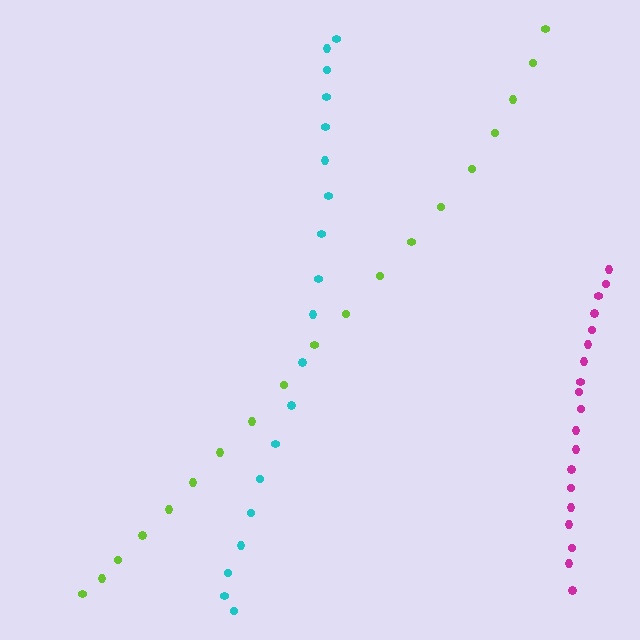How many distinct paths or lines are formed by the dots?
There are 3 distinct paths.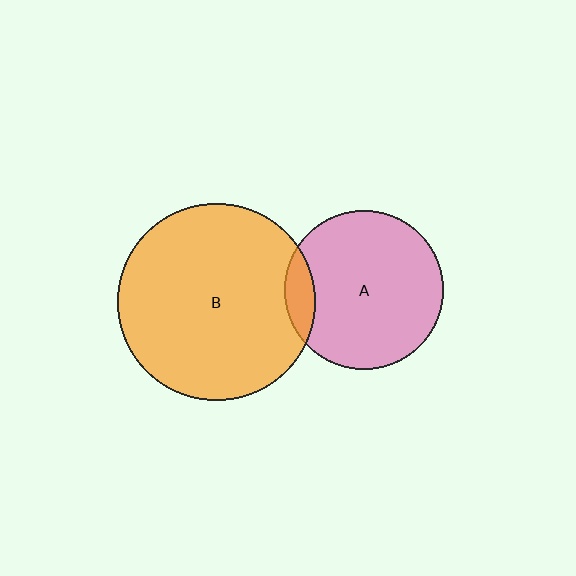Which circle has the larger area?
Circle B (orange).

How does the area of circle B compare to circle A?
Approximately 1.6 times.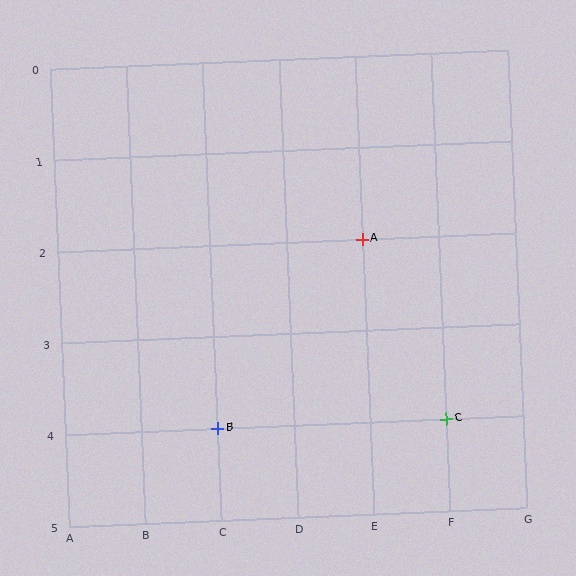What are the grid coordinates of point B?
Point B is at grid coordinates (C, 4).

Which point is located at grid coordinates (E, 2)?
Point A is at (E, 2).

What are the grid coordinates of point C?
Point C is at grid coordinates (F, 4).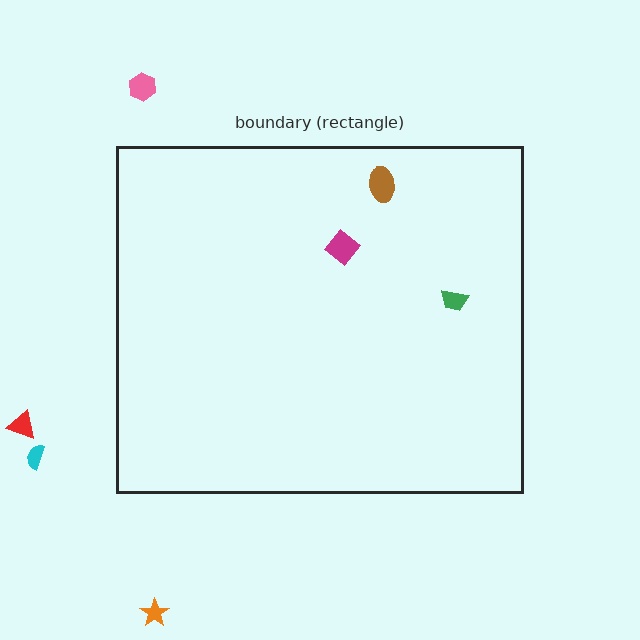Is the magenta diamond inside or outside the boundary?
Inside.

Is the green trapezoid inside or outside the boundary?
Inside.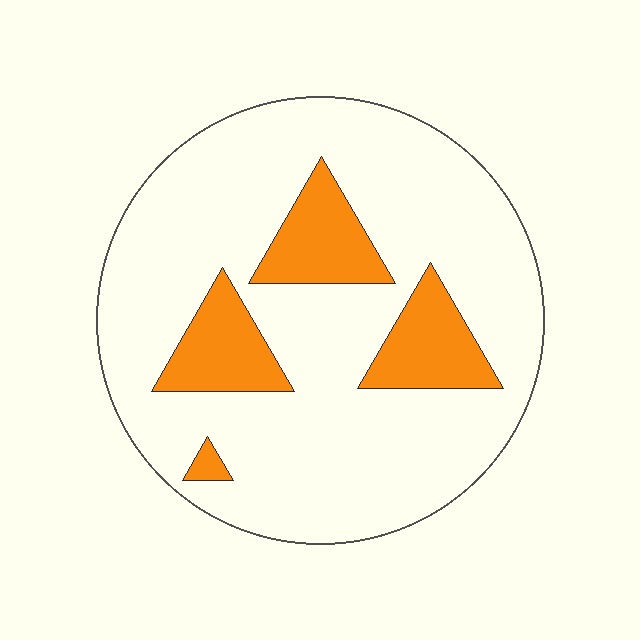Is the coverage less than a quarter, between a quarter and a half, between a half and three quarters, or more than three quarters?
Less than a quarter.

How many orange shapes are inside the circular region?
4.